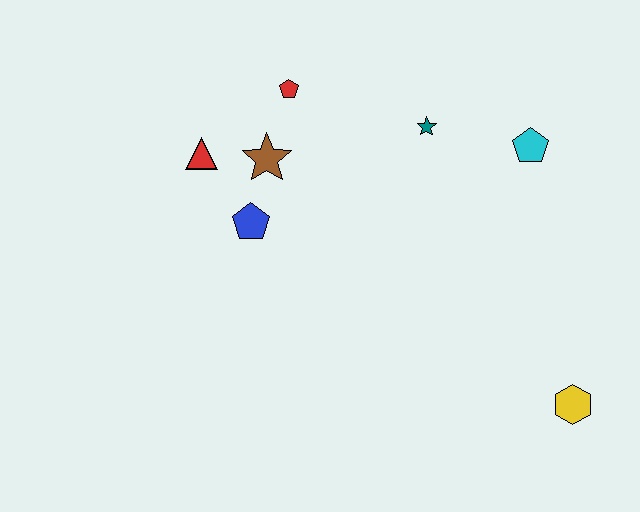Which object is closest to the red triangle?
The brown star is closest to the red triangle.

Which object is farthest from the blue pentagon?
The yellow hexagon is farthest from the blue pentagon.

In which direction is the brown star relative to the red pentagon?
The brown star is below the red pentagon.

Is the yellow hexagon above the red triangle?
No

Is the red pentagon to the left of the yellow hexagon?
Yes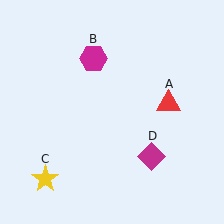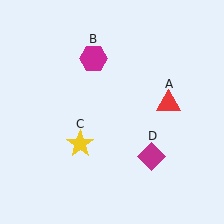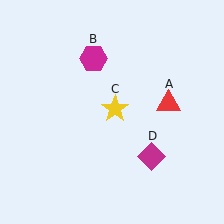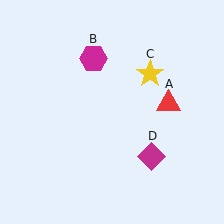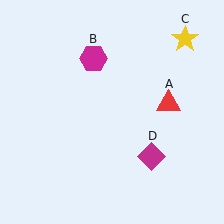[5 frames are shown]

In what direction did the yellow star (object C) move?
The yellow star (object C) moved up and to the right.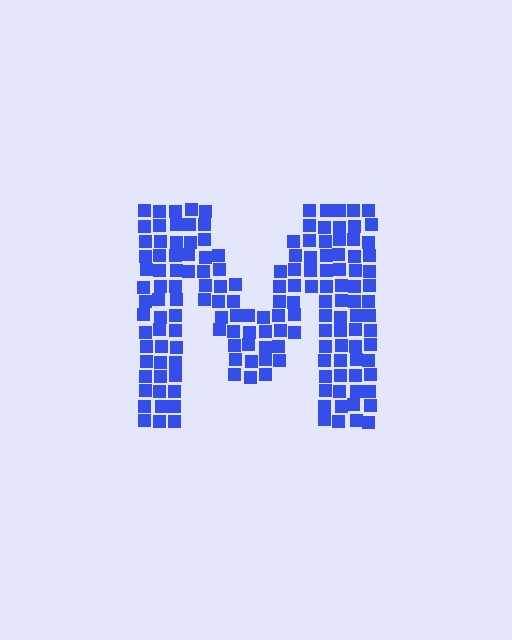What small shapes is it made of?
It is made of small squares.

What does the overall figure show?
The overall figure shows the letter M.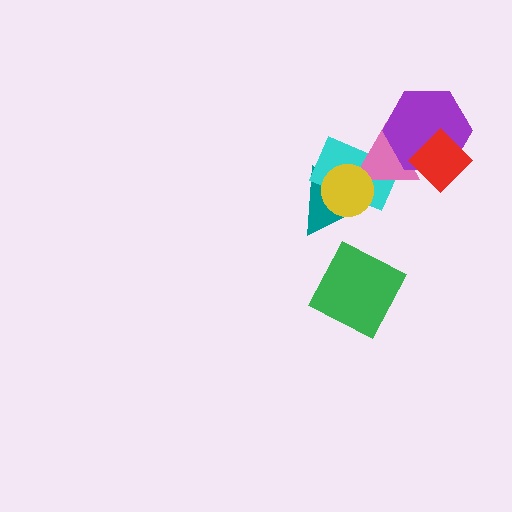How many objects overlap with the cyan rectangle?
3 objects overlap with the cyan rectangle.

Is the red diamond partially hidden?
No, no other shape covers it.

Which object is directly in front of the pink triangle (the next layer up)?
The purple hexagon is directly in front of the pink triangle.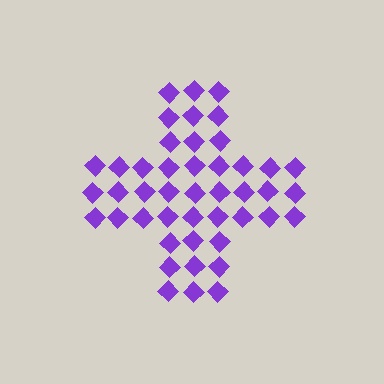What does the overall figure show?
The overall figure shows a cross.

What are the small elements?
The small elements are diamonds.